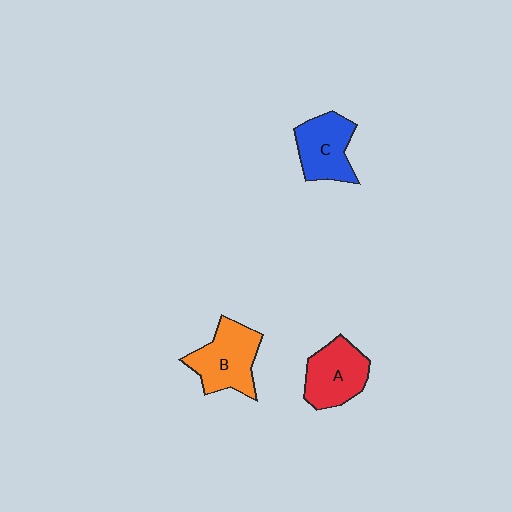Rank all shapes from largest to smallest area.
From largest to smallest: B (orange), A (red), C (blue).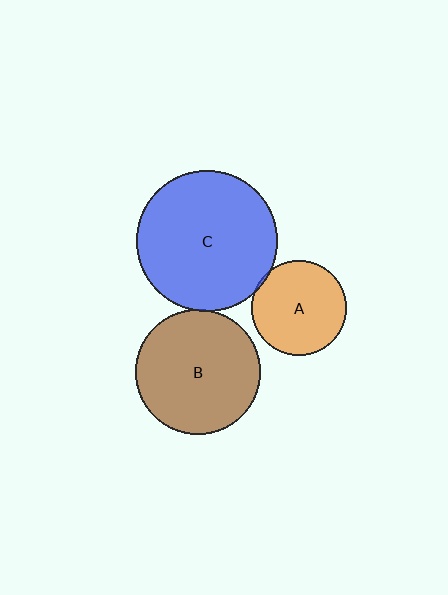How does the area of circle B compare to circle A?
Approximately 1.7 times.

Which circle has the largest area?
Circle C (blue).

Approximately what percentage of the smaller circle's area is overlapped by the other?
Approximately 5%.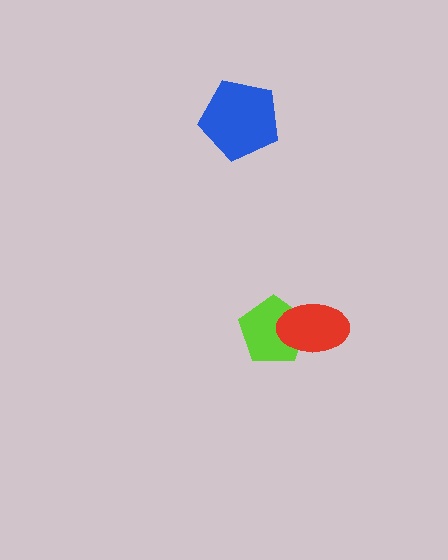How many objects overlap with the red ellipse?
1 object overlaps with the red ellipse.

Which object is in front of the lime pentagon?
The red ellipse is in front of the lime pentagon.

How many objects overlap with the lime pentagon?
1 object overlaps with the lime pentagon.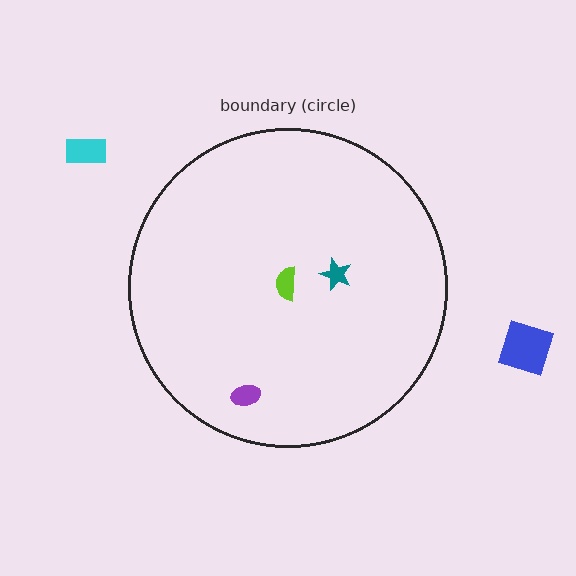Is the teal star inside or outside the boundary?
Inside.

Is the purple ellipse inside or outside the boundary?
Inside.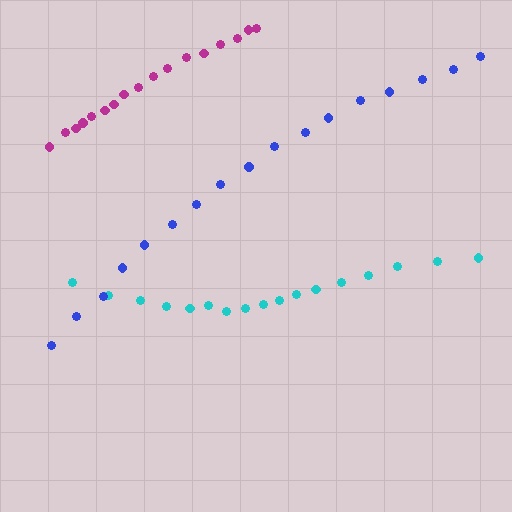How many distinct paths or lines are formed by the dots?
There are 3 distinct paths.